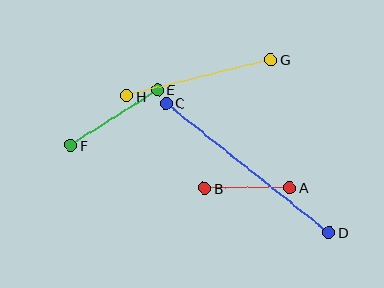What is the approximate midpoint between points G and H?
The midpoint is at approximately (199, 78) pixels.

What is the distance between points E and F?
The distance is approximately 103 pixels.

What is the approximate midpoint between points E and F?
The midpoint is at approximately (114, 118) pixels.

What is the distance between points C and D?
The distance is approximately 208 pixels.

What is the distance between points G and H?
The distance is approximately 148 pixels.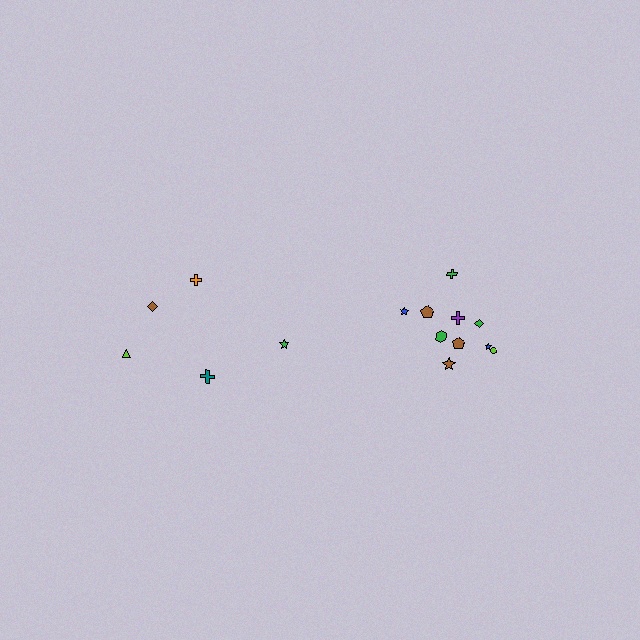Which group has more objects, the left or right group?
The right group.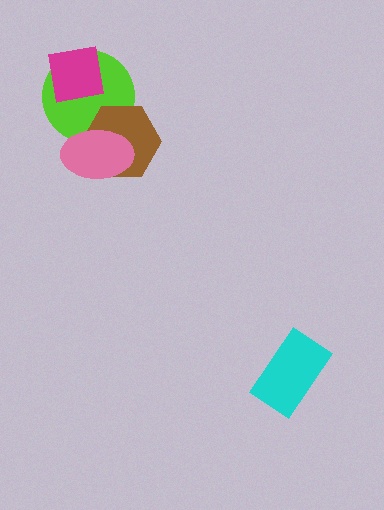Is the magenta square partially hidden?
No, no other shape covers it.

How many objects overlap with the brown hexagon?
2 objects overlap with the brown hexagon.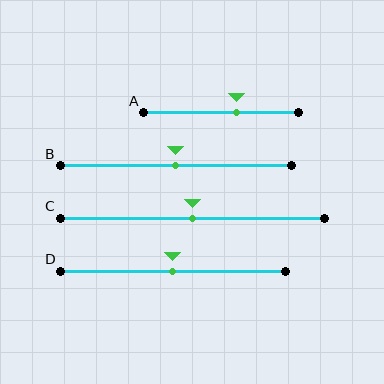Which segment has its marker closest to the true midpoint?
Segment B has its marker closest to the true midpoint.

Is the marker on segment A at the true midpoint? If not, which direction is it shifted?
No, the marker on segment A is shifted to the right by about 10% of the segment length.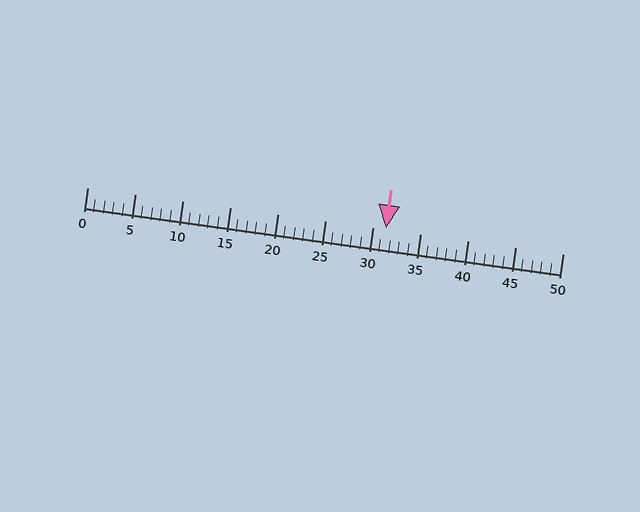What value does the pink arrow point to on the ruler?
The pink arrow points to approximately 31.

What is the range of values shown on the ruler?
The ruler shows values from 0 to 50.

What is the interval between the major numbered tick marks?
The major tick marks are spaced 5 units apart.